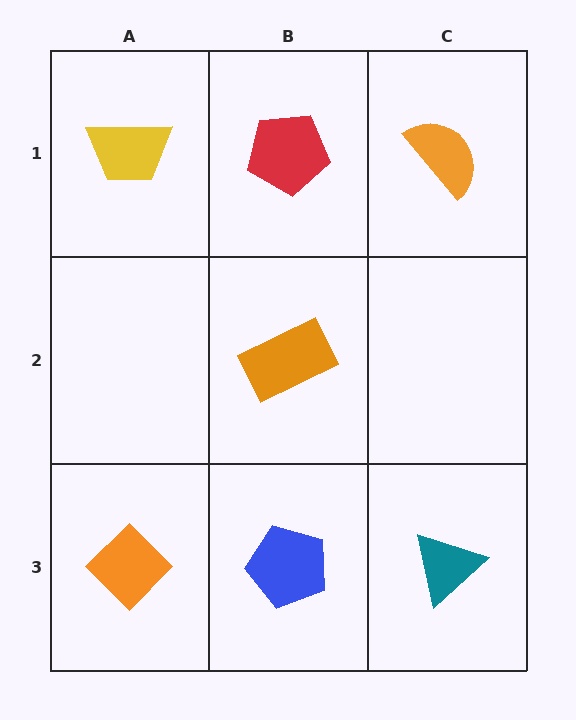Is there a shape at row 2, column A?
No, that cell is empty.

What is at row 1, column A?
A yellow trapezoid.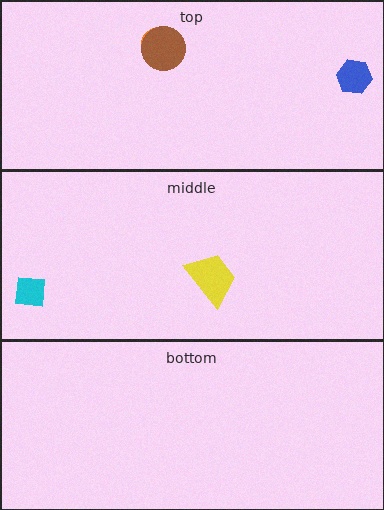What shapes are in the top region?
The orange semicircle, the blue hexagon, the brown circle.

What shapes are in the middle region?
The yellow trapezoid, the cyan square.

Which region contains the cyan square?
The middle region.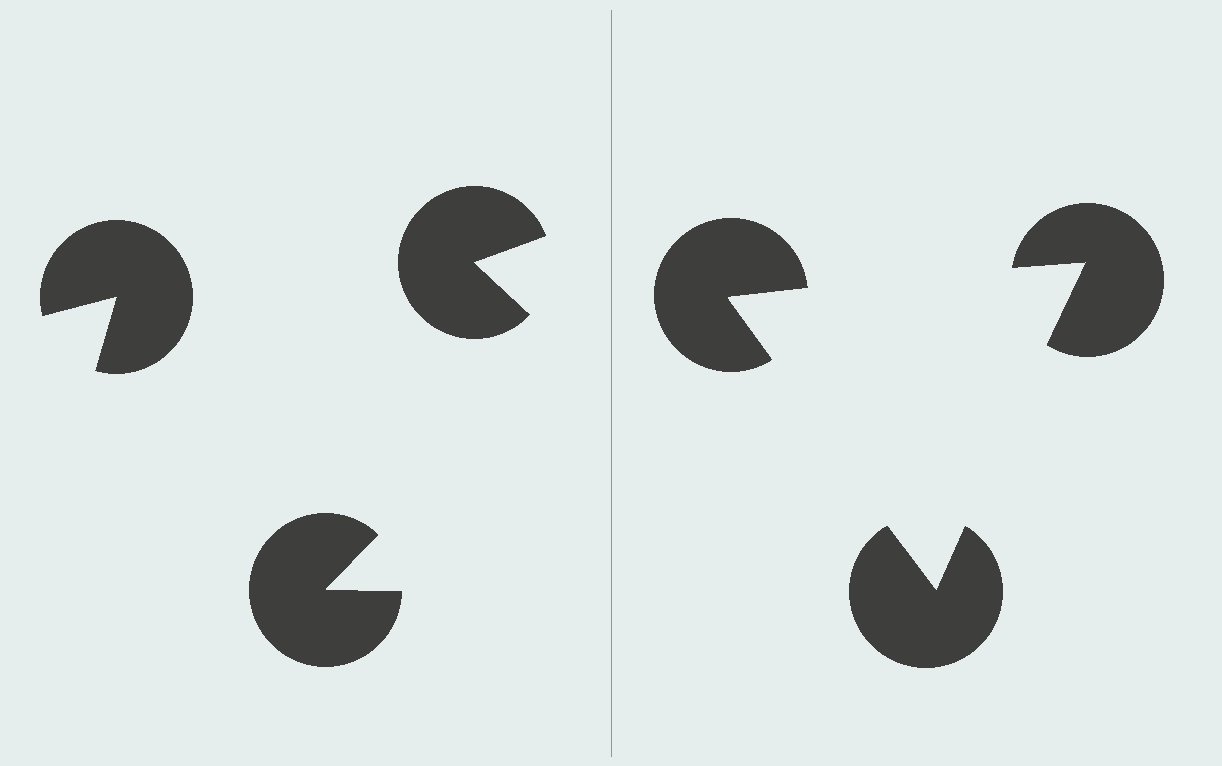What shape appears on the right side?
An illusory triangle.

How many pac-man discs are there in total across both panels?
6 — 3 on each side.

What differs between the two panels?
The pac-man discs are positioned identically on both sides; only the wedge orientations differ. On the right they align to a triangle; on the left they are misaligned.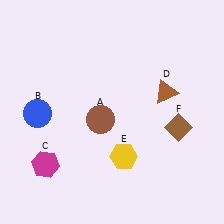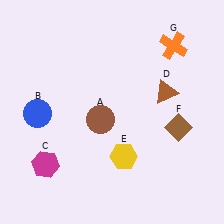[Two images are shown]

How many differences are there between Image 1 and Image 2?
There is 1 difference between the two images.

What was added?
An orange cross (G) was added in Image 2.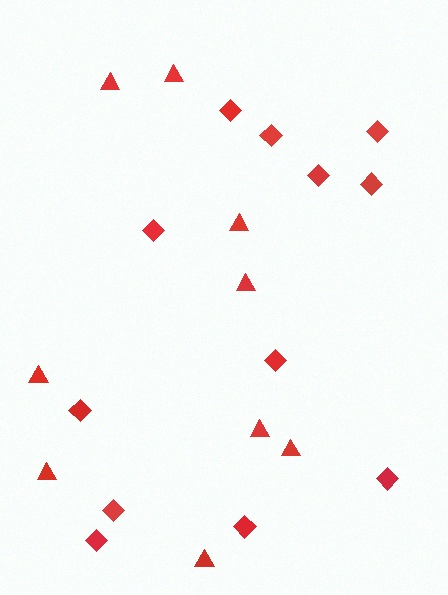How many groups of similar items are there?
There are 2 groups: one group of diamonds (12) and one group of triangles (9).